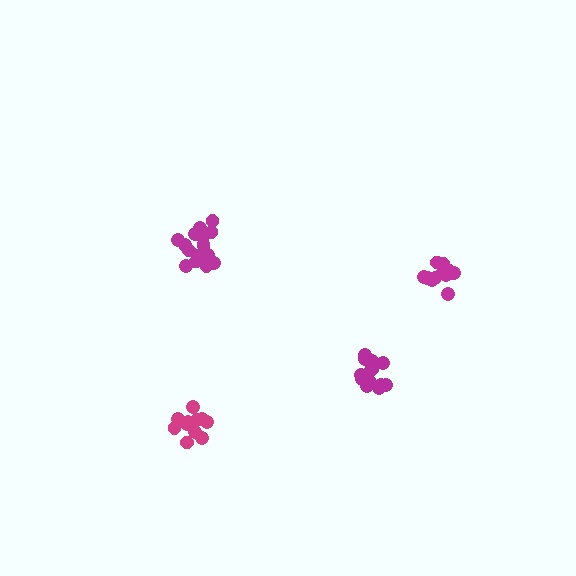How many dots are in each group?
Group 1: 14 dots, Group 2: 11 dots, Group 3: 16 dots, Group 4: 12 dots (53 total).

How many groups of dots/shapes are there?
There are 4 groups.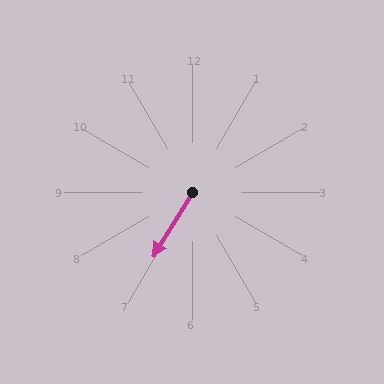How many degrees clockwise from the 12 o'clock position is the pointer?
Approximately 211 degrees.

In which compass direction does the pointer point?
Southwest.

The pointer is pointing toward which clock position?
Roughly 7 o'clock.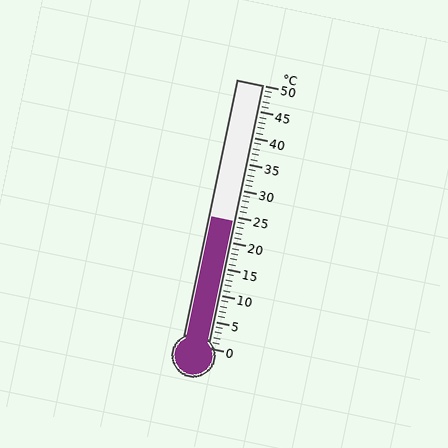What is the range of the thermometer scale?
The thermometer scale ranges from 0°C to 50°C.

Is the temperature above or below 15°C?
The temperature is above 15°C.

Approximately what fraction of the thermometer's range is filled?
The thermometer is filled to approximately 50% of its range.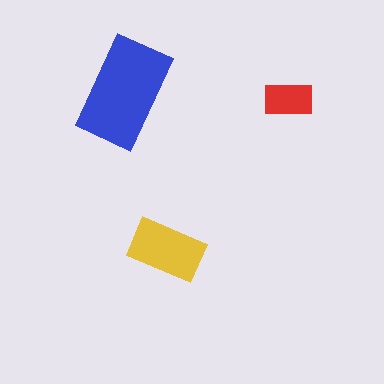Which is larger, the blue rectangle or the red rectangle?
The blue one.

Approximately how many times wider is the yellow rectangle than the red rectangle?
About 1.5 times wider.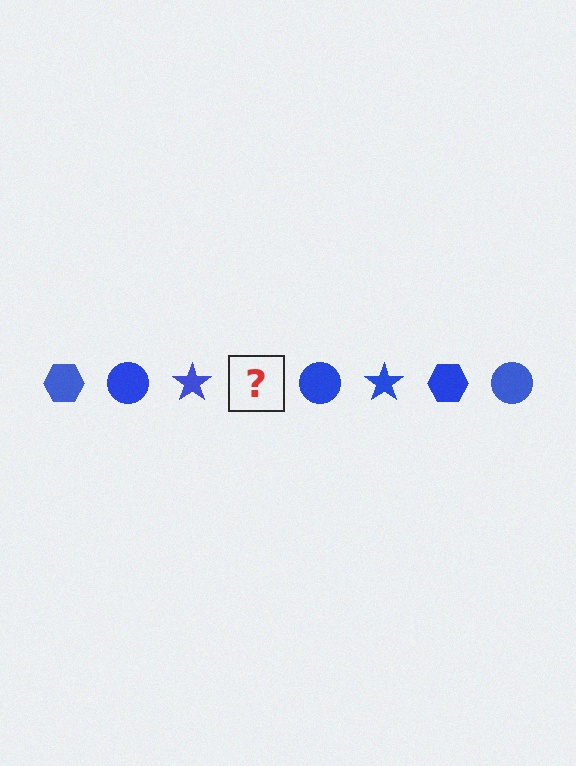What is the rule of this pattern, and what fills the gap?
The rule is that the pattern cycles through hexagon, circle, star shapes in blue. The gap should be filled with a blue hexagon.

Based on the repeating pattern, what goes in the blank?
The blank should be a blue hexagon.